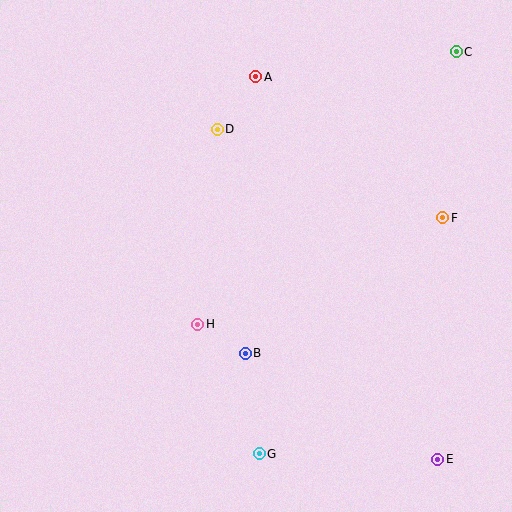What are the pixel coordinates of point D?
Point D is at (217, 129).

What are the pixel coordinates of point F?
Point F is at (443, 218).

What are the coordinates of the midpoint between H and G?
The midpoint between H and G is at (229, 389).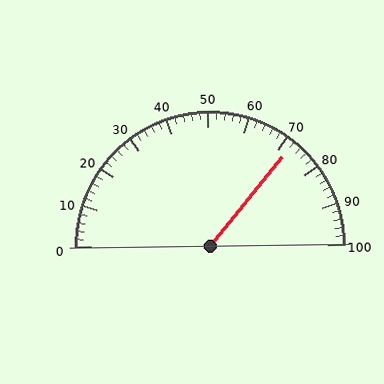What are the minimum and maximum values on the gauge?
The gauge ranges from 0 to 100.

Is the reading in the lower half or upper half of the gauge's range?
The reading is in the upper half of the range (0 to 100).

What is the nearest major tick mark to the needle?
The nearest major tick mark is 70.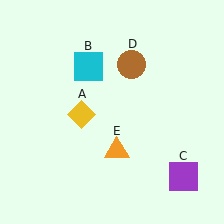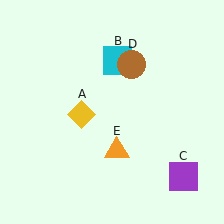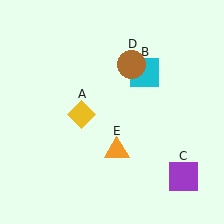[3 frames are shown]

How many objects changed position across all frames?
1 object changed position: cyan square (object B).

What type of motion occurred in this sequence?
The cyan square (object B) rotated clockwise around the center of the scene.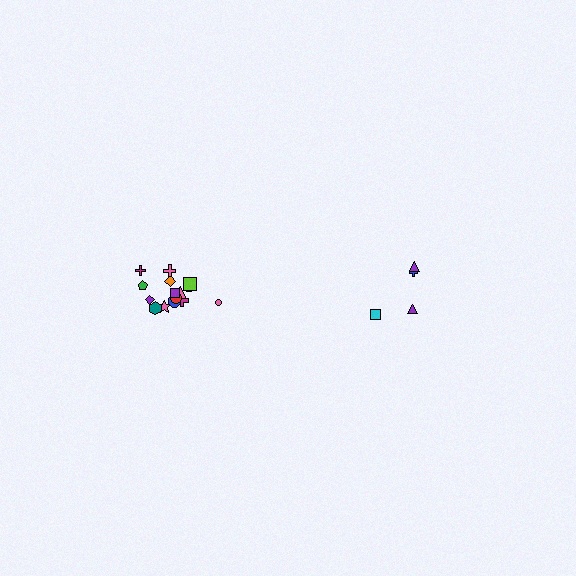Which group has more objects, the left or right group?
The left group.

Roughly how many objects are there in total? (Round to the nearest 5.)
Roughly 20 objects in total.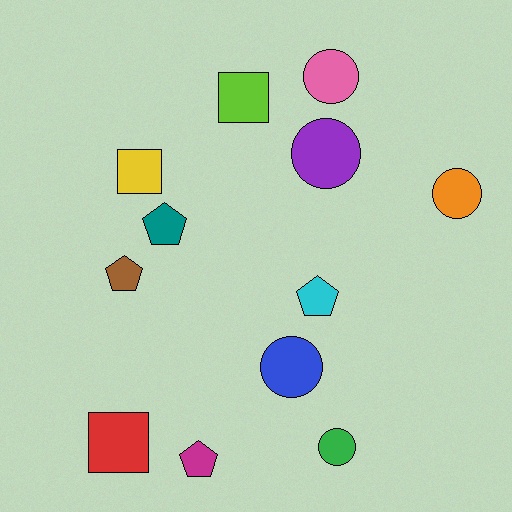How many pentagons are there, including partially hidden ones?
There are 4 pentagons.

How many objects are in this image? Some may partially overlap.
There are 12 objects.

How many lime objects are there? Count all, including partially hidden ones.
There is 1 lime object.